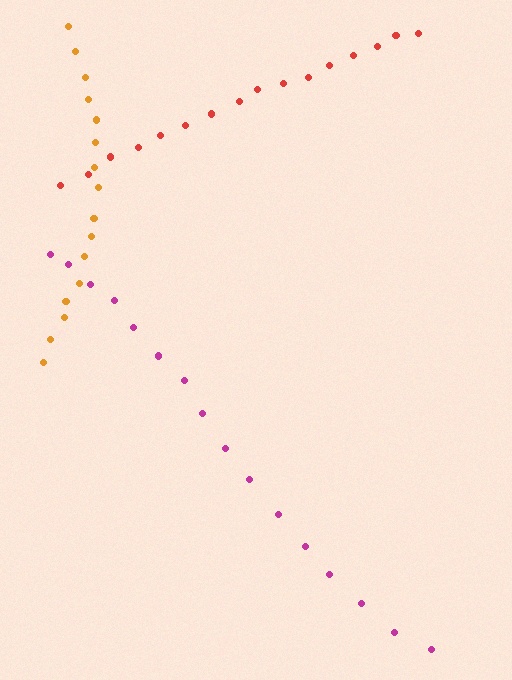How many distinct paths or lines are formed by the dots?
There are 3 distinct paths.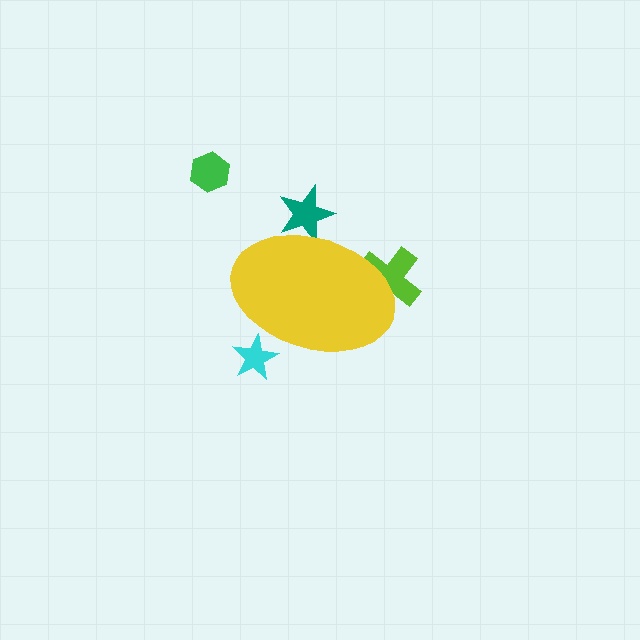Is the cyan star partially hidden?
Yes, the cyan star is partially hidden behind the yellow ellipse.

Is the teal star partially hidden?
Yes, the teal star is partially hidden behind the yellow ellipse.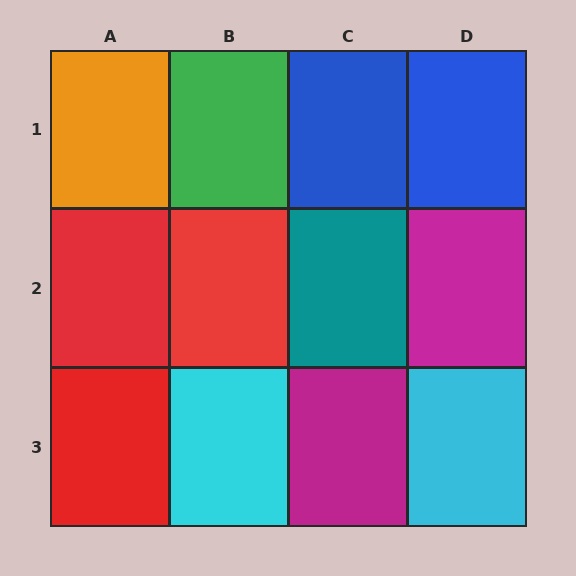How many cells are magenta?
2 cells are magenta.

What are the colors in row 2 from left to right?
Red, red, teal, magenta.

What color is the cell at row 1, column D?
Blue.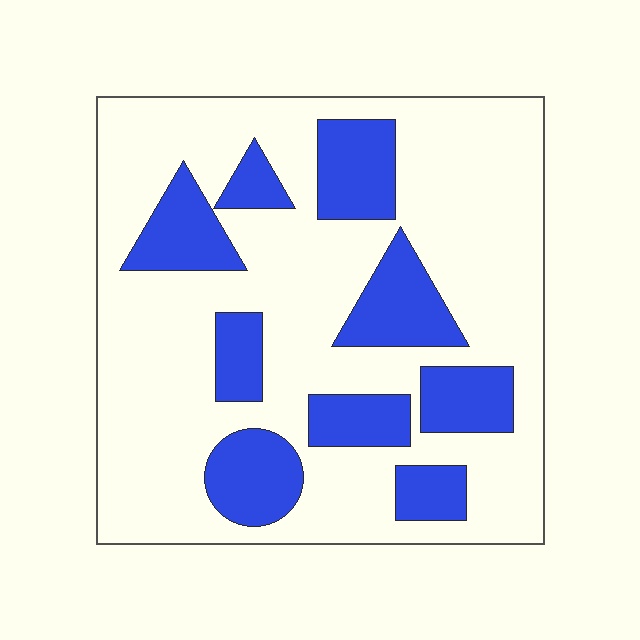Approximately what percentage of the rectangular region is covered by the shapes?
Approximately 25%.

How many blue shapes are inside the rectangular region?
9.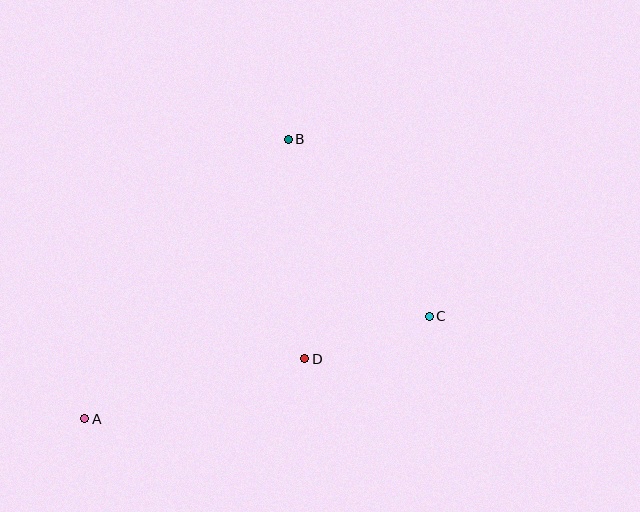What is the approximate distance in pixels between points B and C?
The distance between B and C is approximately 226 pixels.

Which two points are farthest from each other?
Points A and C are farthest from each other.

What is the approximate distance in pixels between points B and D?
The distance between B and D is approximately 220 pixels.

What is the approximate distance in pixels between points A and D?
The distance between A and D is approximately 228 pixels.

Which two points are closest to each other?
Points C and D are closest to each other.